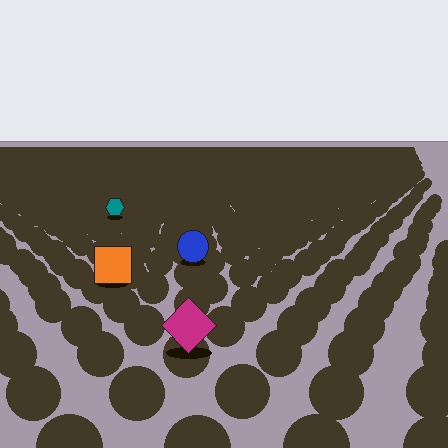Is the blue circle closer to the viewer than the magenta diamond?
No. The magenta diamond is closer — you can tell from the texture gradient: the ground texture is coarser near it.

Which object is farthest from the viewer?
The teal hexagon is farthest from the viewer. It appears smaller and the ground texture around it is denser.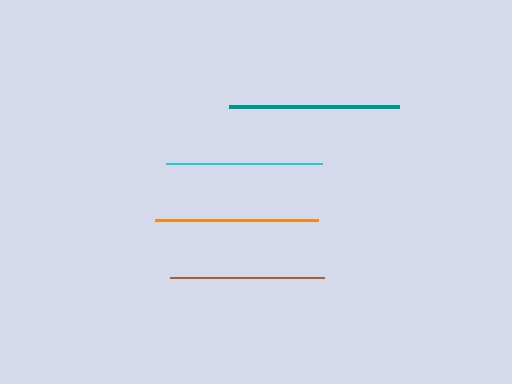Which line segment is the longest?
The teal line is the longest at approximately 170 pixels.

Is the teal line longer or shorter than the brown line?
The teal line is longer than the brown line.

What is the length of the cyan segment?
The cyan segment is approximately 156 pixels long.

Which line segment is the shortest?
The brown line is the shortest at approximately 153 pixels.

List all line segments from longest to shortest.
From longest to shortest: teal, orange, cyan, brown.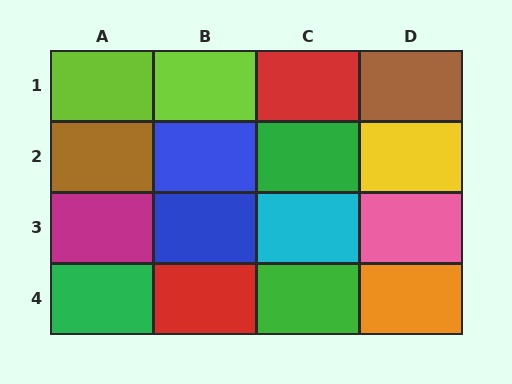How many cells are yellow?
1 cell is yellow.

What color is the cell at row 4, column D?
Orange.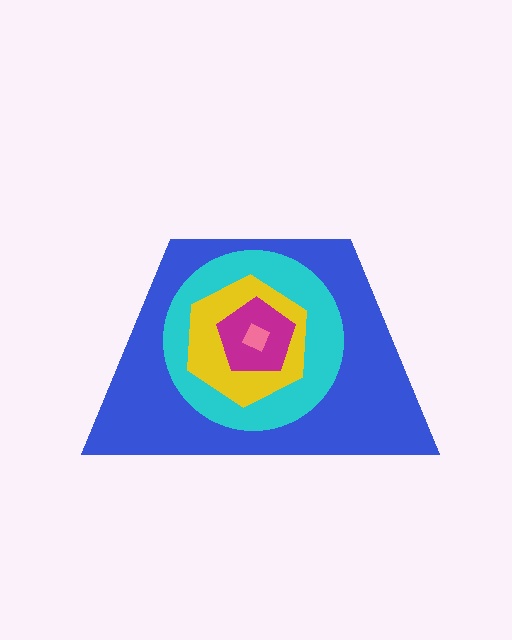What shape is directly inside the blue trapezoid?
The cyan circle.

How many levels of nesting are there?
5.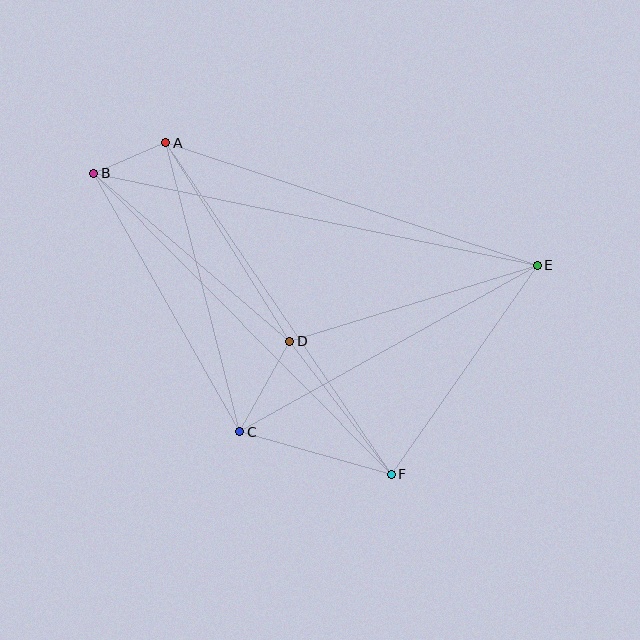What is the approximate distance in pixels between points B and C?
The distance between B and C is approximately 297 pixels.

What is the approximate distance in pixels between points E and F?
The distance between E and F is approximately 255 pixels.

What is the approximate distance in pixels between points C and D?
The distance between C and D is approximately 104 pixels.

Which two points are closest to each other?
Points A and B are closest to each other.